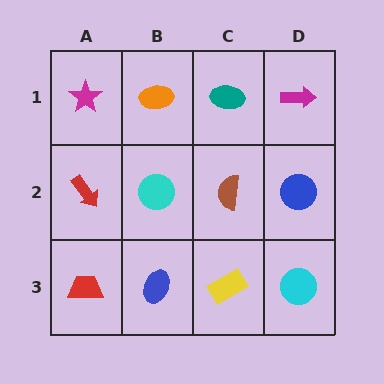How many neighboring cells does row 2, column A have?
3.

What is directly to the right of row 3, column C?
A cyan circle.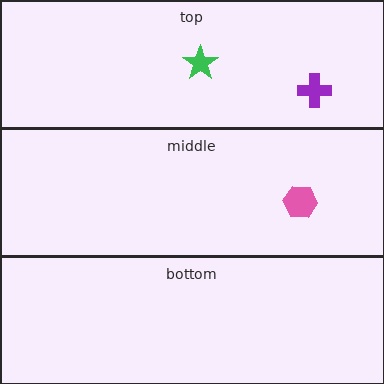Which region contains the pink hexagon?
The middle region.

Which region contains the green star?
The top region.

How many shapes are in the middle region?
1.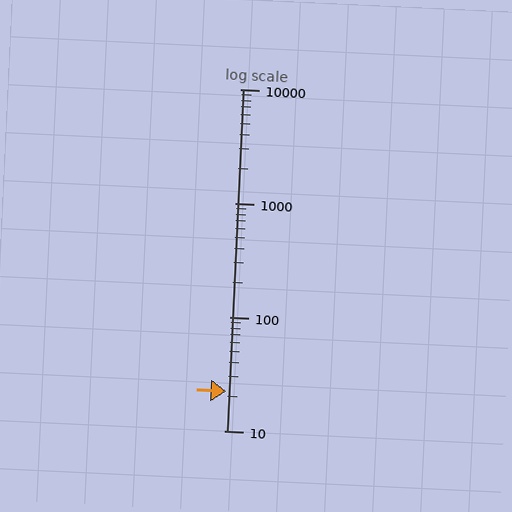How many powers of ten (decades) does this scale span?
The scale spans 3 decades, from 10 to 10000.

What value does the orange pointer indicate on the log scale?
The pointer indicates approximately 22.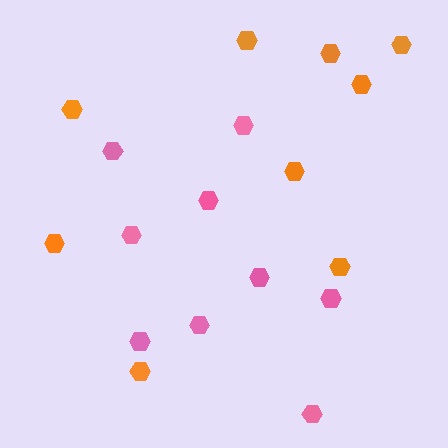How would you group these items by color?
There are 2 groups: one group of pink hexagons (9) and one group of orange hexagons (9).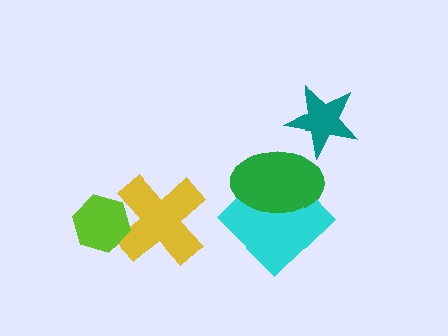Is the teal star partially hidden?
Yes, it is partially covered by another shape.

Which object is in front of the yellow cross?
The lime hexagon is in front of the yellow cross.